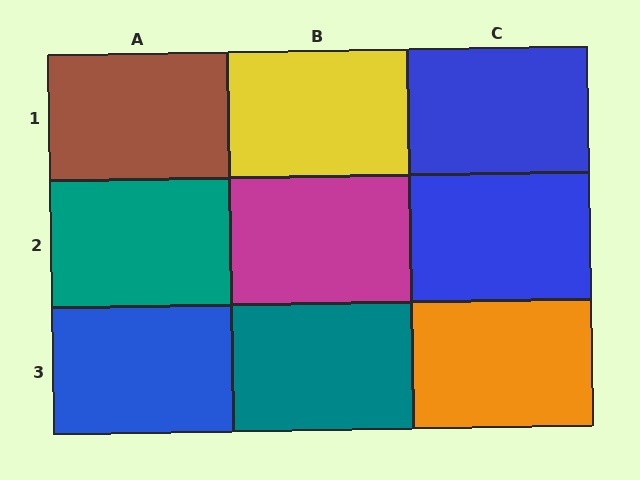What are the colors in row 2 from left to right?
Teal, magenta, blue.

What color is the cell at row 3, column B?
Teal.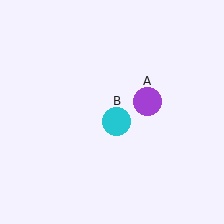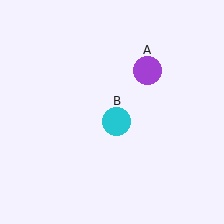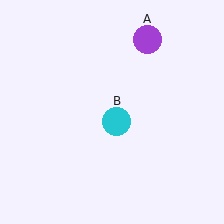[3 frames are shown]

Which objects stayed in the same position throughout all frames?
Cyan circle (object B) remained stationary.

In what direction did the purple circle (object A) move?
The purple circle (object A) moved up.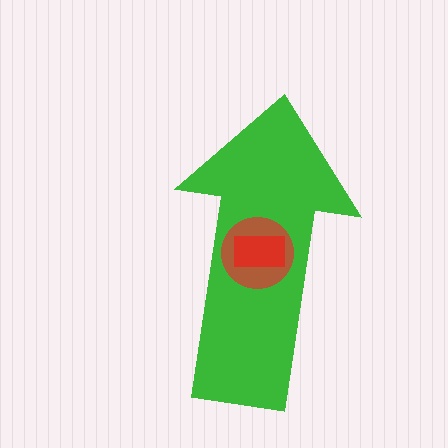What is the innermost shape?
The red rectangle.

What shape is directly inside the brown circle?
The red rectangle.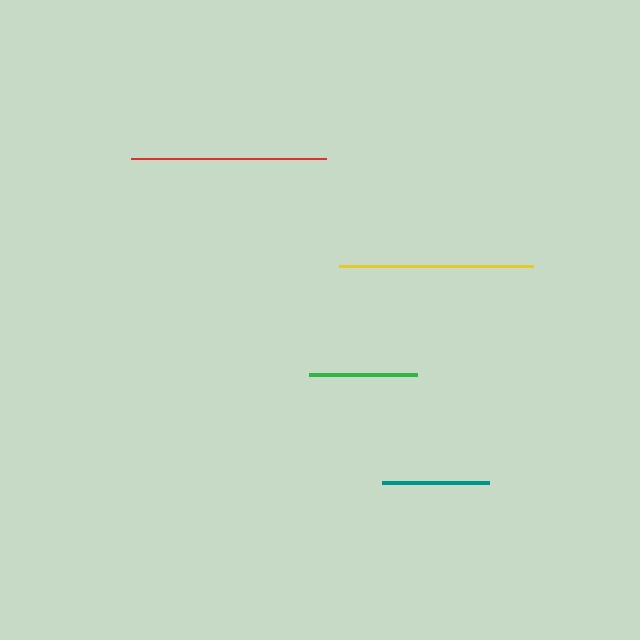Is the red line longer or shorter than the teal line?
The red line is longer than the teal line.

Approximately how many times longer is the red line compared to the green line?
The red line is approximately 1.8 times the length of the green line.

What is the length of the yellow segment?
The yellow segment is approximately 194 pixels long.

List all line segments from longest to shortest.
From longest to shortest: red, yellow, green, teal.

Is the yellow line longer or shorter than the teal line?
The yellow line is longer than the teal line.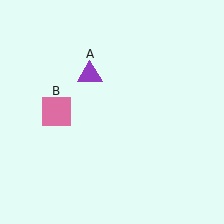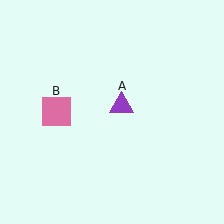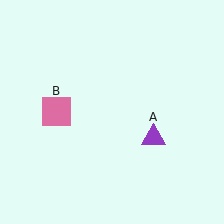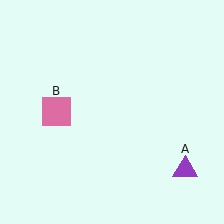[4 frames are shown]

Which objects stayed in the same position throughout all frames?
Pink square (object B) remained stationary.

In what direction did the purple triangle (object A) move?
The purple triangle (object A) moved down and to the right.